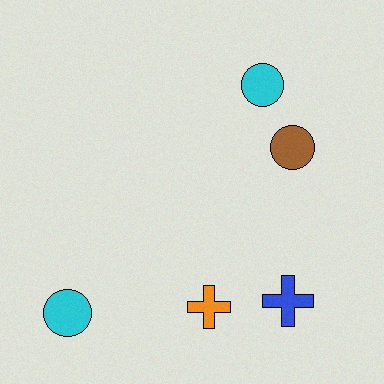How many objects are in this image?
There are 5 objects.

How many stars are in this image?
There are no stars.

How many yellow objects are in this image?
There are no yellow objects.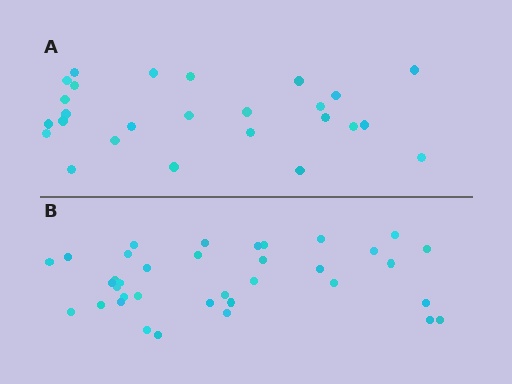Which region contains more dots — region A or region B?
Region B (the bottom region) has more dots.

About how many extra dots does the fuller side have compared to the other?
Region B has roughly 10 or so more dots than region A.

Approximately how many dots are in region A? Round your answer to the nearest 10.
About 30 dots. (The exact count is 26, which rounds to 30.)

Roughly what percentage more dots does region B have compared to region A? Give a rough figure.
About 40% more.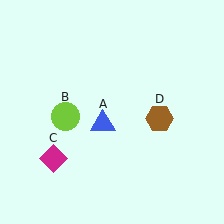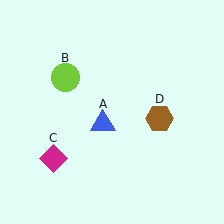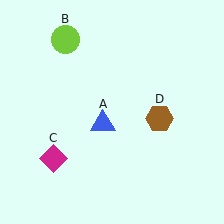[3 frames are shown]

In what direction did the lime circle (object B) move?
The lime circle (object B) moved up.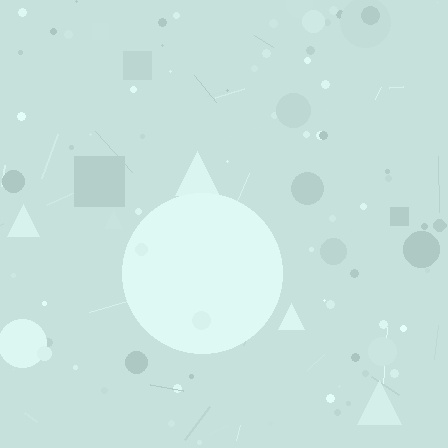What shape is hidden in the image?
A circle is hidden in the image.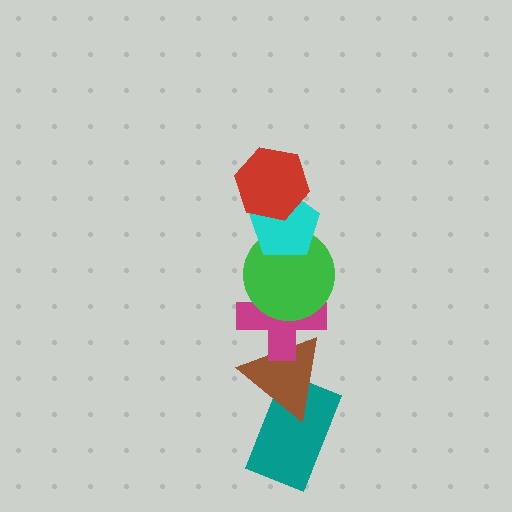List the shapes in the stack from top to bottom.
From top to bottom: the red hexagon, the cyan pentagon, the green circle, the magenta cross, the brown triangle, the teal rectangle.